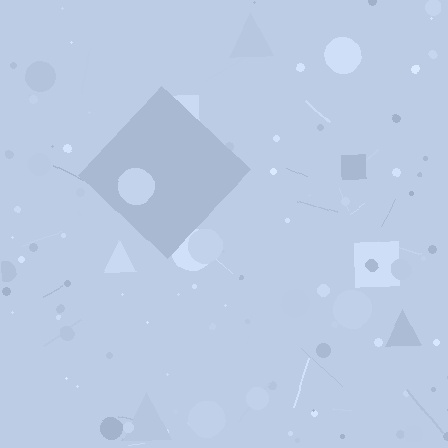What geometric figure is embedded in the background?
A diamond is embedded in the background.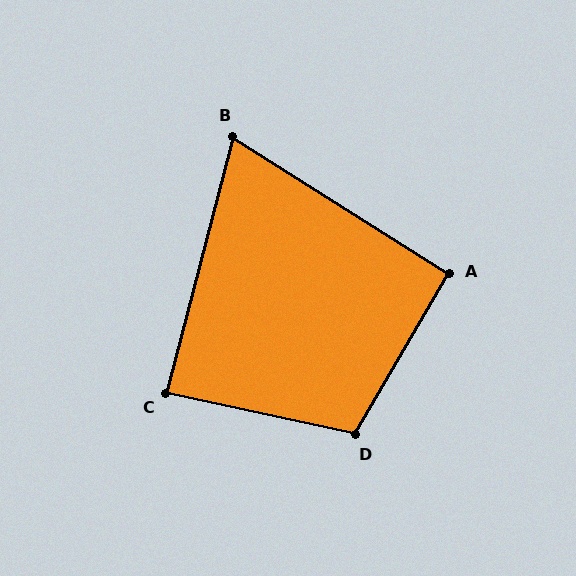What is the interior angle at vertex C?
Approximately 88 degrees (approximately right).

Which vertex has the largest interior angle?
D, at approximately 108 degrees.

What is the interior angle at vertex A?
Approximately 92 degrees (approximately right).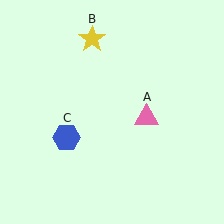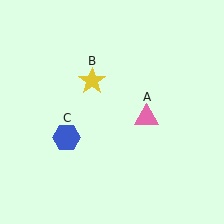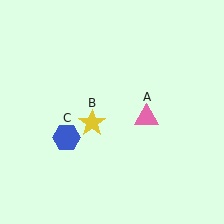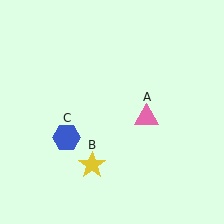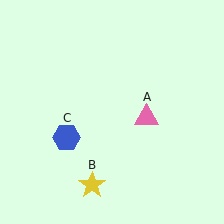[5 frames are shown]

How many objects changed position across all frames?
1 object changed position: yellow star (object B).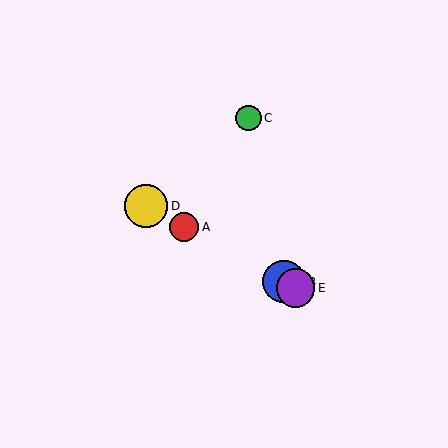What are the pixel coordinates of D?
Object D is at (146, 206).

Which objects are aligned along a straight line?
Objects A, B, D, E are aligned along a straight line.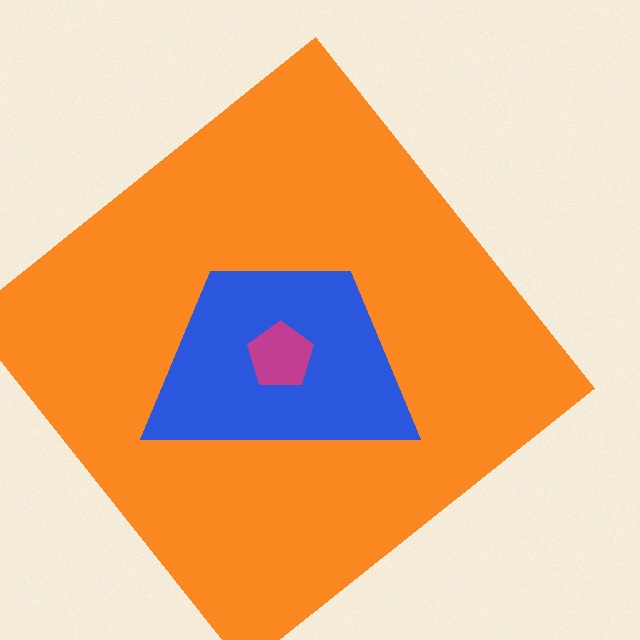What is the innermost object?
The magenta pentagon.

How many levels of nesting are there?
3.